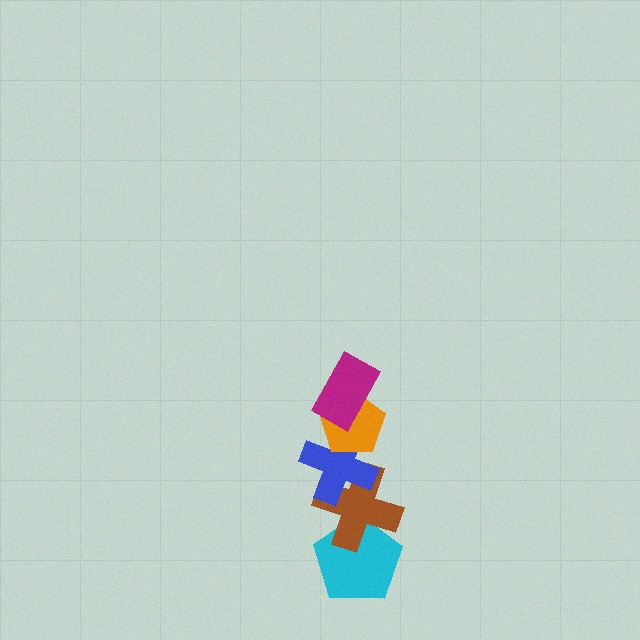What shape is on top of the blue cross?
The orange pentagon is on top of the blue cross.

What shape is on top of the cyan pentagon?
The brown cross is on top of the cyan pentagon.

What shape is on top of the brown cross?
The blue cross is on top of the brown cross.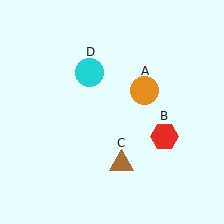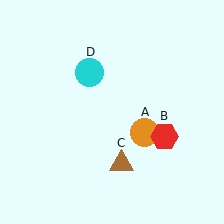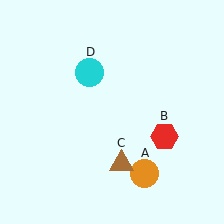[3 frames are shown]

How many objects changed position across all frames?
1 object changed position: orange circle (object A).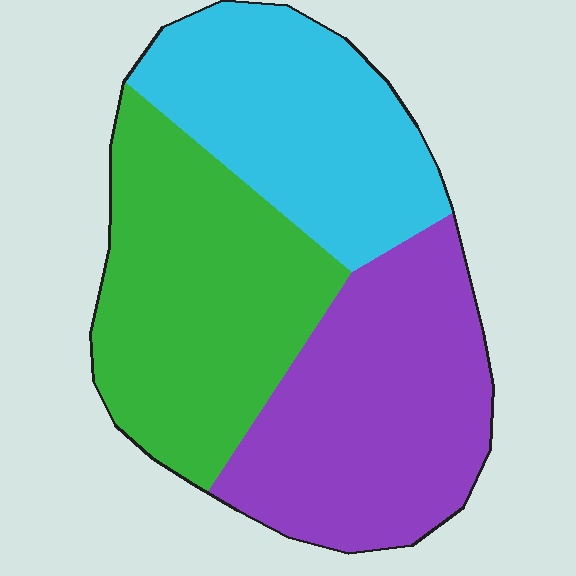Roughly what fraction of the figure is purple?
Purple takes up about one third (1/3) of the figure.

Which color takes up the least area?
Cyan, at roughly 30%.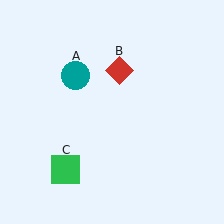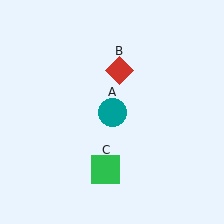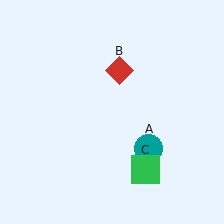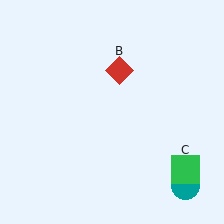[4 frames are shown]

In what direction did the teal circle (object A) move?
The teal circle (object A) moved down and to the right.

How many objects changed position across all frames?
2 objects changed position: teal circle (object A), green square (object C).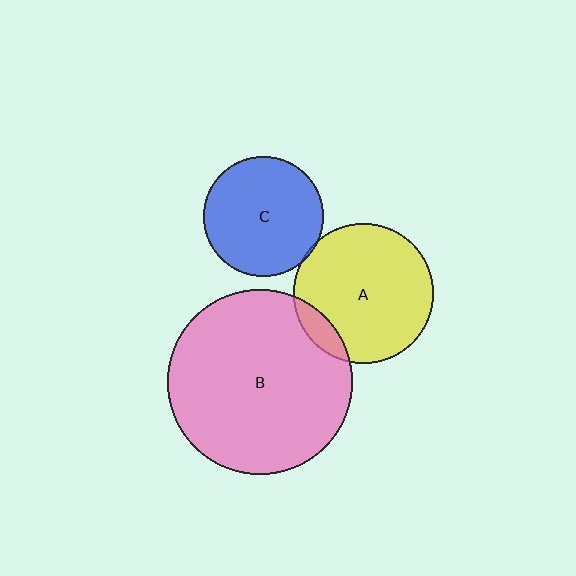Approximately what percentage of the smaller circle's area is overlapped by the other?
Approximately 5%.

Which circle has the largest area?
Circle B (pink).